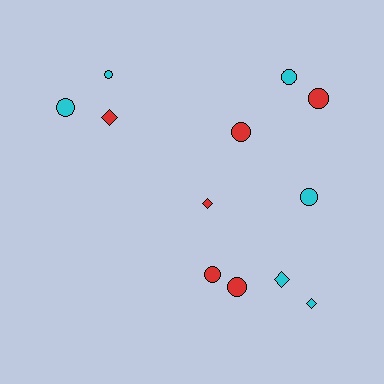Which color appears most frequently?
Cyan, with 6 objects.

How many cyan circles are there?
There are 4 cyan circles.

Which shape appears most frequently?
Circle, with 8 objects.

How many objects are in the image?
There are 12 objects.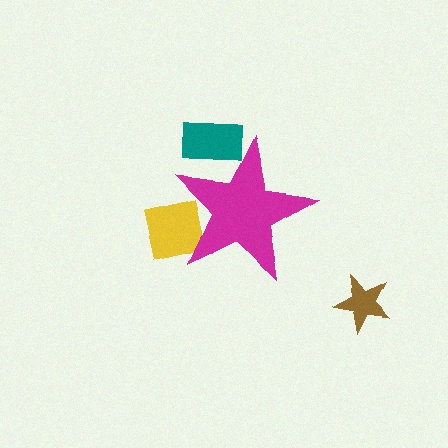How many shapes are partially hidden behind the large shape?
2 shapes are partially hidden.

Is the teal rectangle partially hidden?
Yes, the teal rectangle is partially hidden behind the magenta star.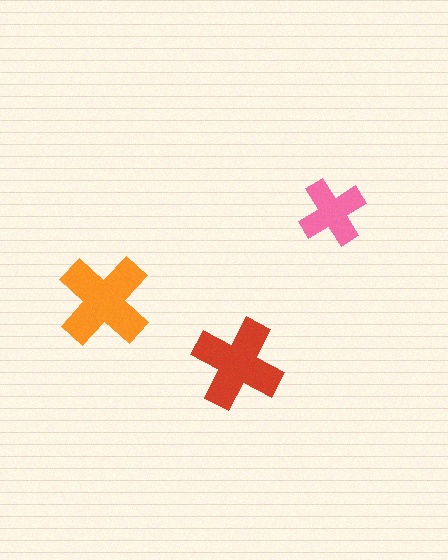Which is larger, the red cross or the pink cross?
The red one.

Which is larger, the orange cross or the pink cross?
The orange one.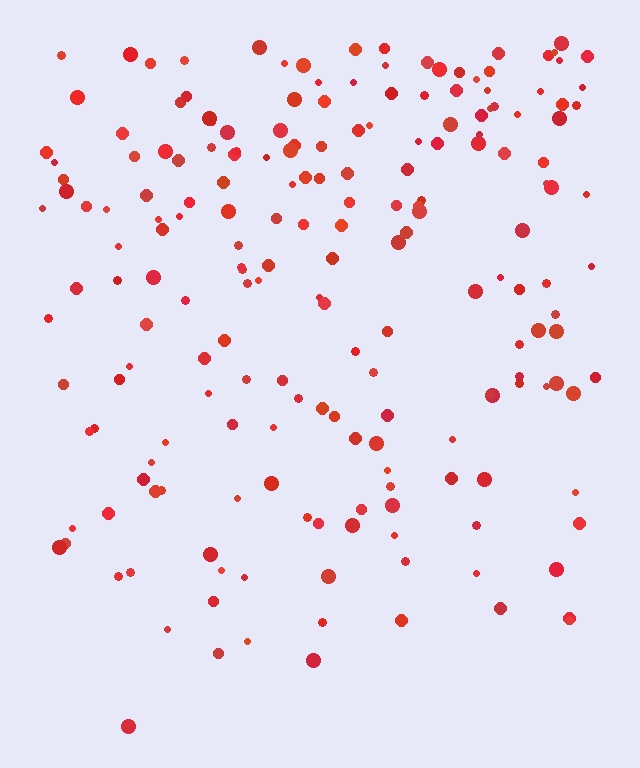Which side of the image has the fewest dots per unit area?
The bottom.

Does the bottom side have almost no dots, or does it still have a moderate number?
Still a moderate number, just noticeably fewer than the top.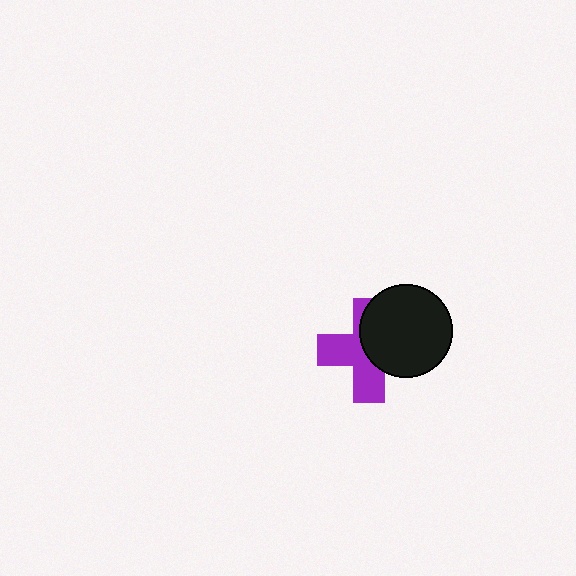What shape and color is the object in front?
The object in front is a black circle.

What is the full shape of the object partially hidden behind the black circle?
The partially hidden object is a purple cross.